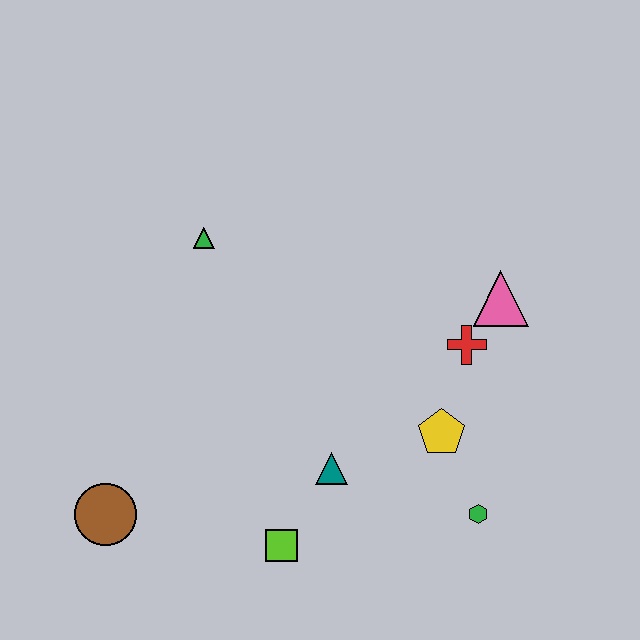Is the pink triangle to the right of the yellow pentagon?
Yes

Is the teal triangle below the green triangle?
Yes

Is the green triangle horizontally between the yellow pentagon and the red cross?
No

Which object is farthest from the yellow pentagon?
The brown circle is farthest from the yellow pentagon.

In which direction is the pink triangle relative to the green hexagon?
The pink triangle is above the green hexagon.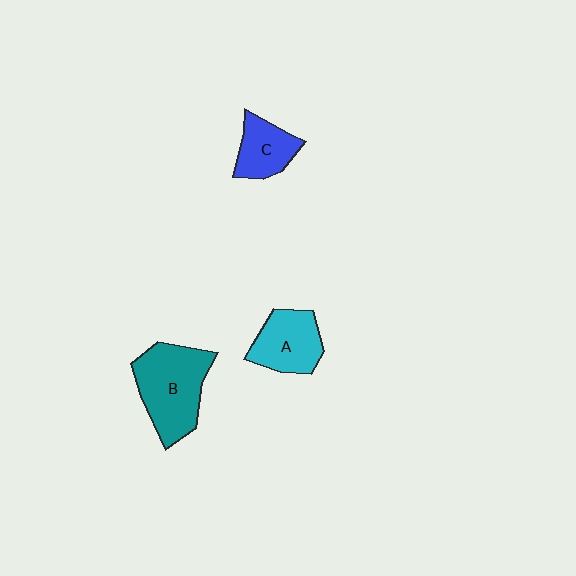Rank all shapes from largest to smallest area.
From largest to smallest: B (teal), A (cyan), C (blue).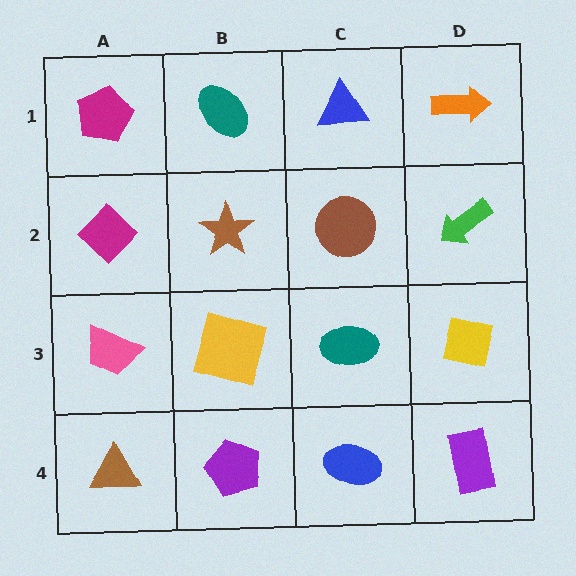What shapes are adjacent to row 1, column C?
A brown circle (row 2, column C), a teal ellipse (row 1, column B), an orange arrow (row 1, column D).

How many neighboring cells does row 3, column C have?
4.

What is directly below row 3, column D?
A purple rectangle.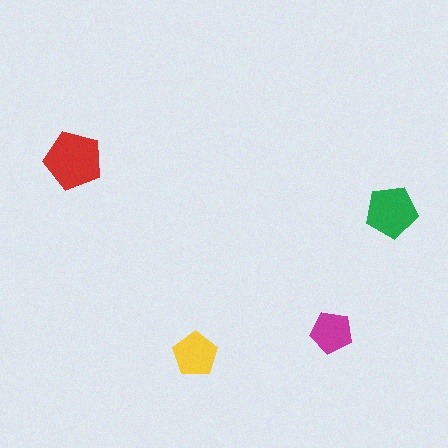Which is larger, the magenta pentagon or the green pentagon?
The green one.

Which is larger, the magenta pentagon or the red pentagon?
The red one.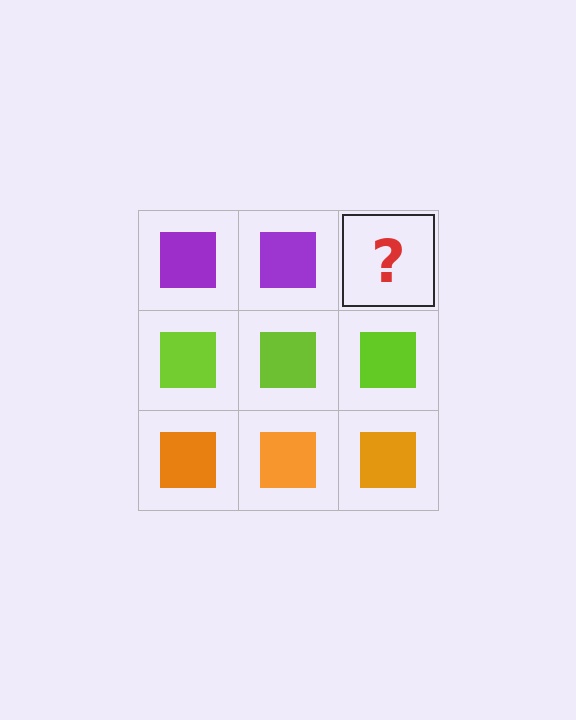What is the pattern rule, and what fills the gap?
The rule is that each row has a consistent color. The gap should be filled with a purple square.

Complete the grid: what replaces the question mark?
The question mark should be replaced with a purple square.